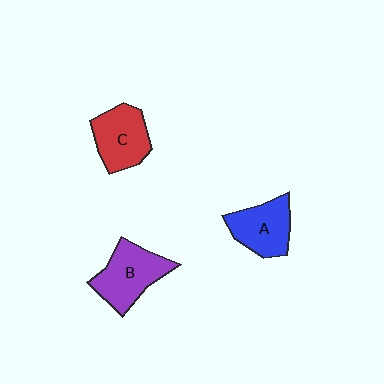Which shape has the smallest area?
Shape A (blue).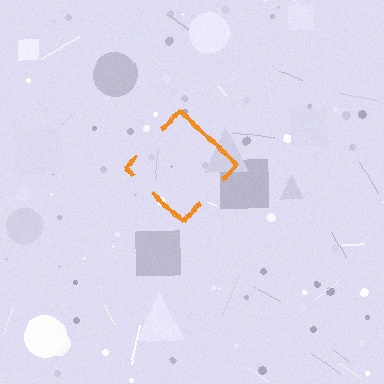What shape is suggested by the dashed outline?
The dashed outline suggests a diamond.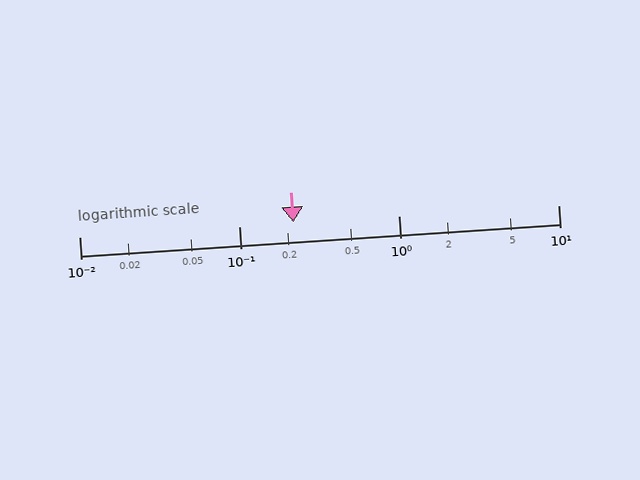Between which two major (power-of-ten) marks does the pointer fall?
The pointer is between 0.1 and 1.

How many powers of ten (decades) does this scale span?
The scale spans 3 decades, from 0.01 to 10.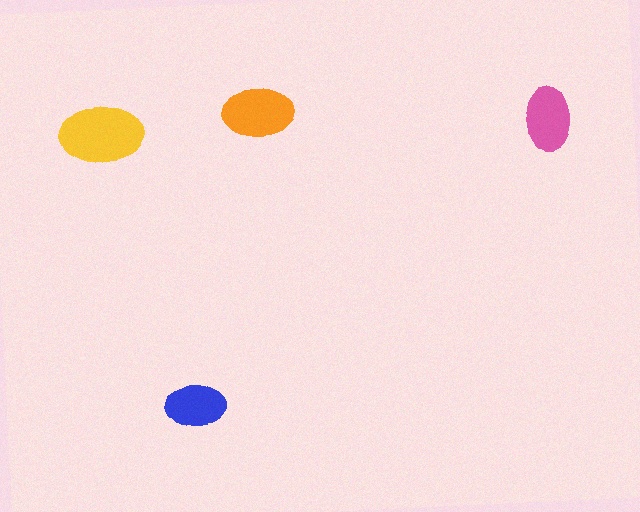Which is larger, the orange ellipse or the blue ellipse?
The orange one.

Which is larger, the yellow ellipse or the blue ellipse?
The yellow one.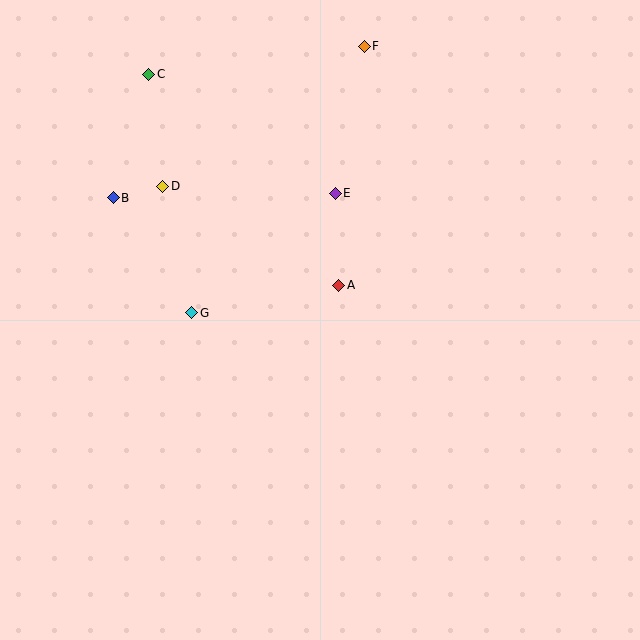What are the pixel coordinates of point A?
Point A is at (339, 285).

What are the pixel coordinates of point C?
Point C is at (149, 74).